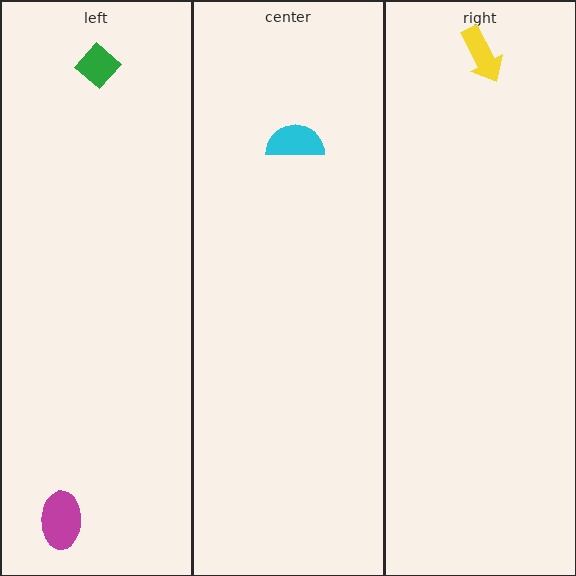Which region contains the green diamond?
The left region.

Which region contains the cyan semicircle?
The center region.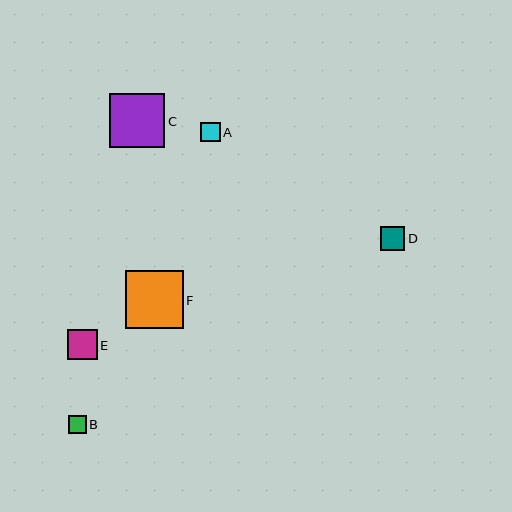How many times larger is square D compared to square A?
Square D is approximately 1.2 times the size of square A.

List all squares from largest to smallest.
From largest to smallest: F, C, E, D, A, B.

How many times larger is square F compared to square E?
Square F is approximately 1.9 times the size of square E.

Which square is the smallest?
Square B is the smallest with a size of approximately 18 pixels.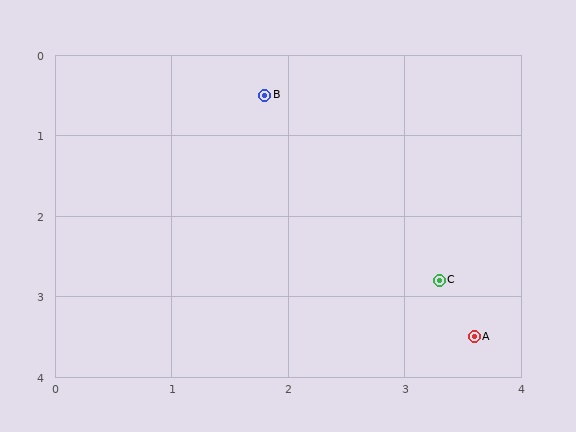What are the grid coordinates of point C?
Point C is at approximately (3.3, 2.8).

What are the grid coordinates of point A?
Point A is at approximately (3.6, 3.5).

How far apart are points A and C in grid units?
Points A and C are about 0.8 grid units apart.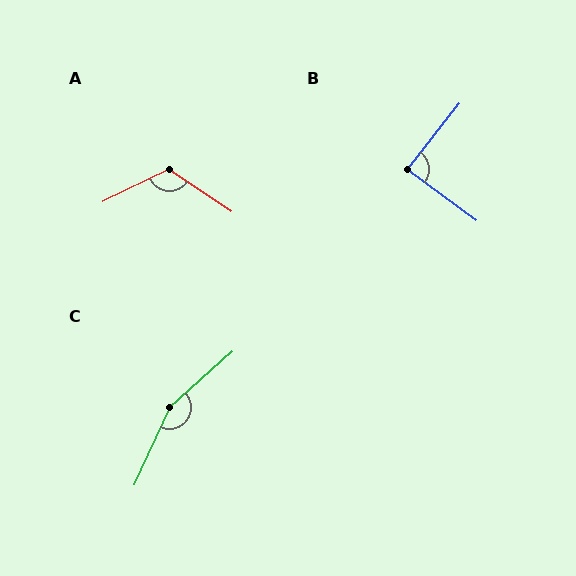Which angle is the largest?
C, at approximately 156 degrees.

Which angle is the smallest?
B, at approximately 88 degrees.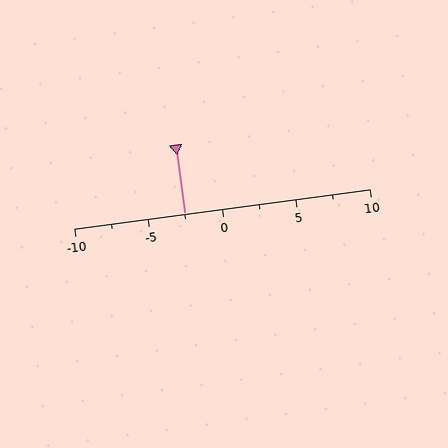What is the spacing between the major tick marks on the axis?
The major ticks are spaced 5 apart.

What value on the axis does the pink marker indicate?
The marker indicates approximately -2.5.